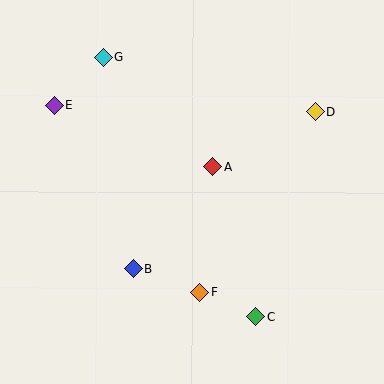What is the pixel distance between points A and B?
The distance between A and B is 130 pixels.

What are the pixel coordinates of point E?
Point E is at (54, 105).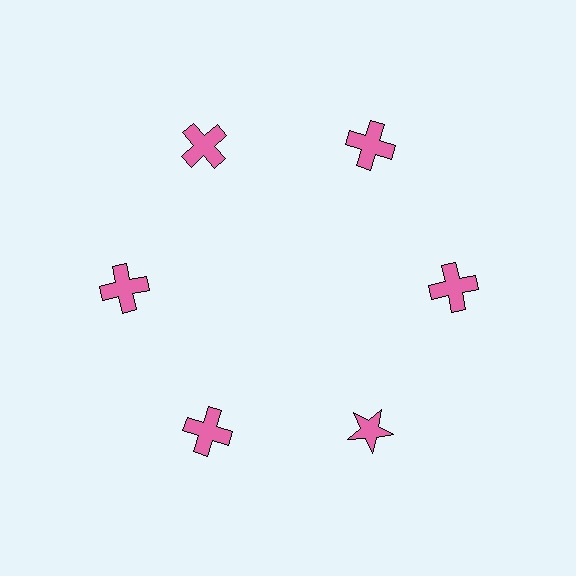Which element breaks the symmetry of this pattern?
The pink star at roughly the 5 o'clock position breaks the symmetry. All other shapes are pink crosses.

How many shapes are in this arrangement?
There are 6 shapes arranged in a ring pattern.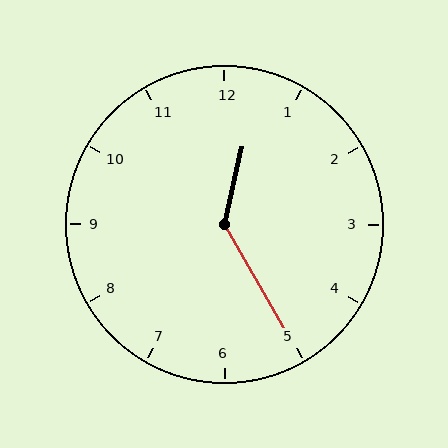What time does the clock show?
12:25.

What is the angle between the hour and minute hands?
Approximately 138 degrees.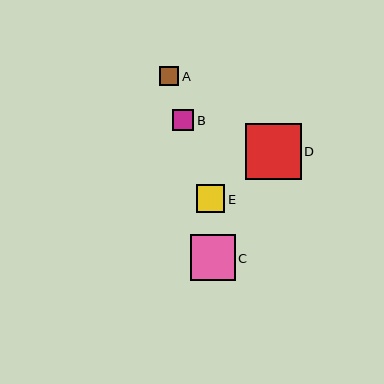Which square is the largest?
Square D is the largest with a size of approximately 56 pixels.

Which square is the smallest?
Square A is the smallest with a size of approximately 19 pixels.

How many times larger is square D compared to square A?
Square D is approximately 2.9 times the size of square A.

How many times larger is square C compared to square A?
Square C is approximately 2.4 times the size of square A.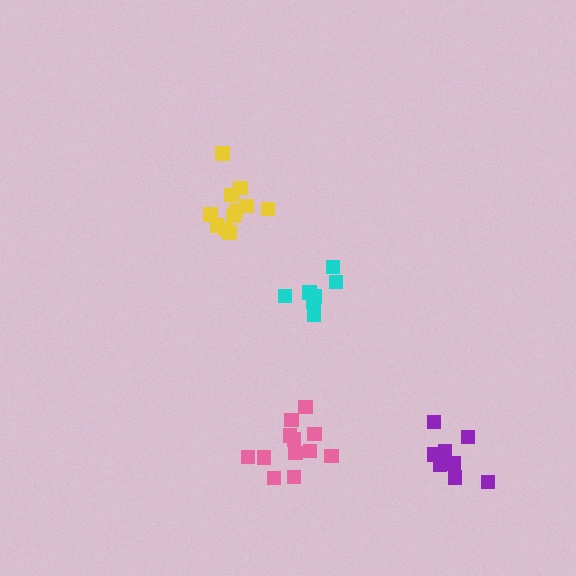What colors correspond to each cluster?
The clusters are colored: pink, cyan, purple, yellow.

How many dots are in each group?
Group 1: 12 dots, Group 2: 7 dots, Group 3: 8 dots, Group 4: 11 dots (38 total).